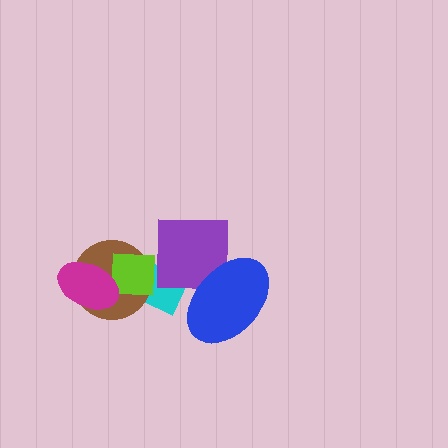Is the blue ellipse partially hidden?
No, no other shape covers it.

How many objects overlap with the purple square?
3 objects overlap with the purple square.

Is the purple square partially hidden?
Yes, it is partially covered by another shape.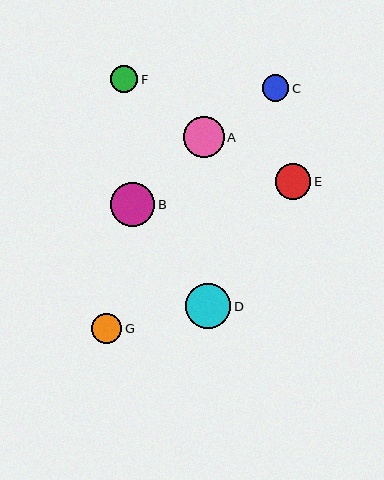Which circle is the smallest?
Circle C is the smallest with a size of approximately 27 pixels.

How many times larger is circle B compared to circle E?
Circle B is approximately 1.2 times the size of circle E.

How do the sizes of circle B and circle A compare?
Circle B and circle A are approximately the same size.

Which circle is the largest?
Circle D is the largest with a size of approximately 45 pixels.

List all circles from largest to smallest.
From largest to smallest: D, B, A, E, G, F, C.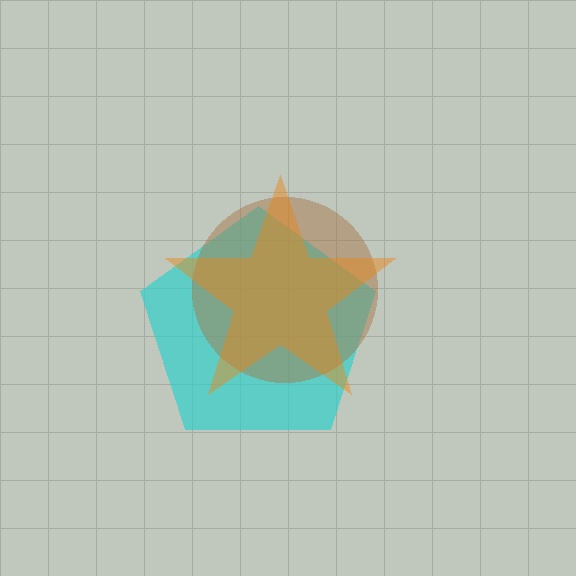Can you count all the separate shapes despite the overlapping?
Yes, there are 3 separate shapes.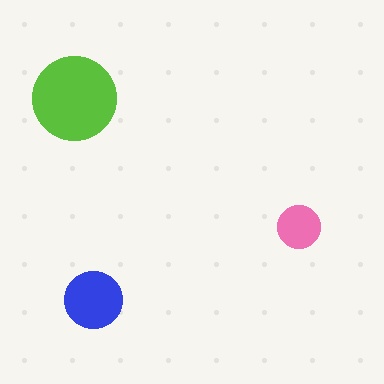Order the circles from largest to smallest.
the lime one, the blue one, the pink one.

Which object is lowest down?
The blue circle is bottommost.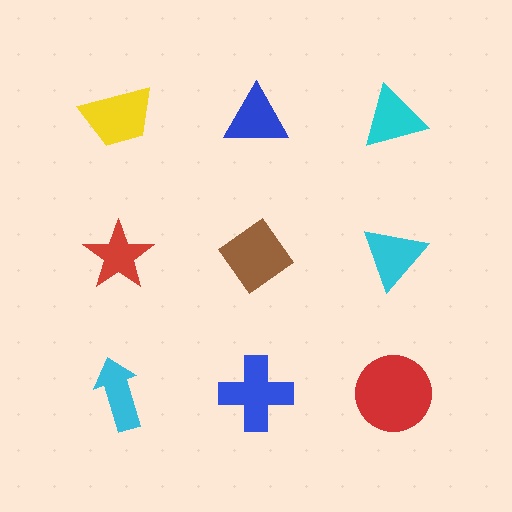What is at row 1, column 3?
A cyan triangle.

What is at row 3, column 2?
A blue cross.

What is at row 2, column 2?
A brown diamond.